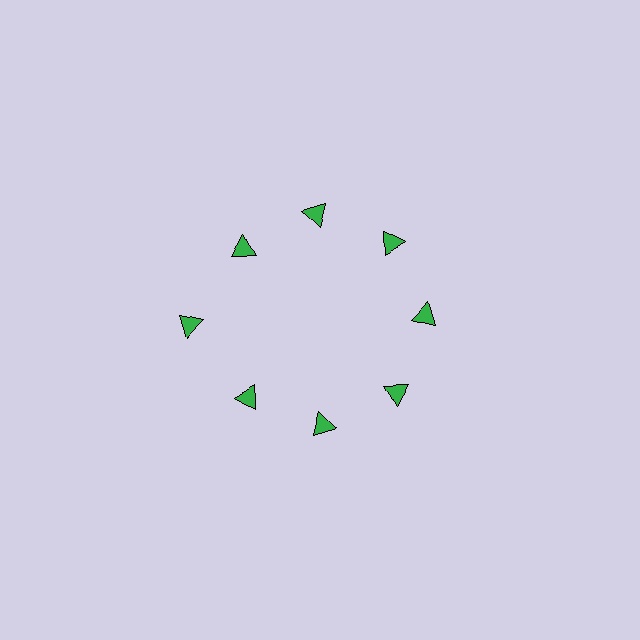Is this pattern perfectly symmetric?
No. The 8 green triangles are arranged in a ring, but one element near the 9 o'clock position is pushed outward from the center, breaking the 8-fold rotational symmetry.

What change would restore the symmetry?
The symmetry would be restored by moving it inward, back onto the ring so that all 8 triangles sit at equal angles and equal distance from the center.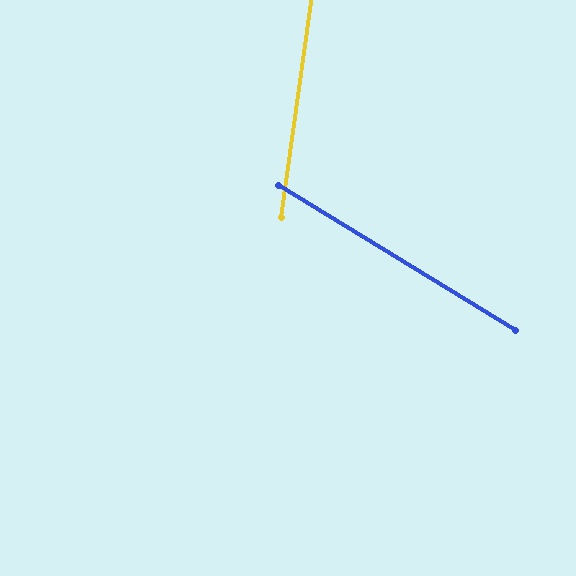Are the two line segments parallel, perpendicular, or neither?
Neither parallel nor perpendicular — they differ by about 67°.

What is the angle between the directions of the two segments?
Approximately 67 degrees.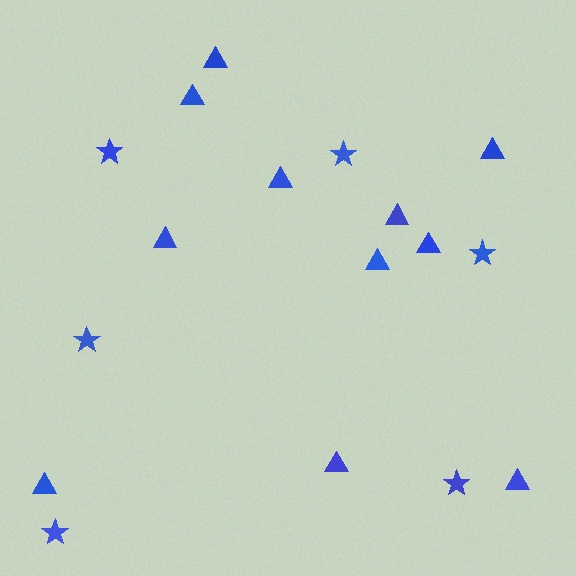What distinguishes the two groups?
There are 2 groups: one group of triangles (11) and one group of stars (6).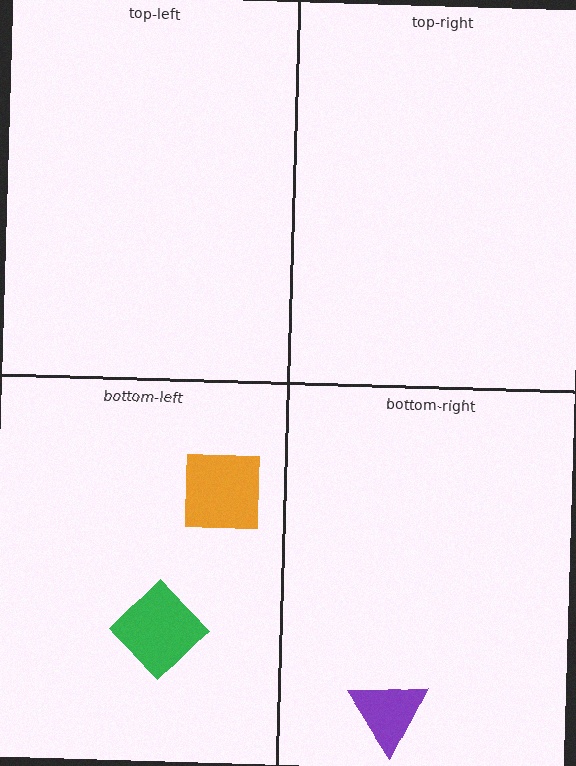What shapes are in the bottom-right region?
The purple triangle.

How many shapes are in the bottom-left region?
2.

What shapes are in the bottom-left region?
The green diamond, the orange square.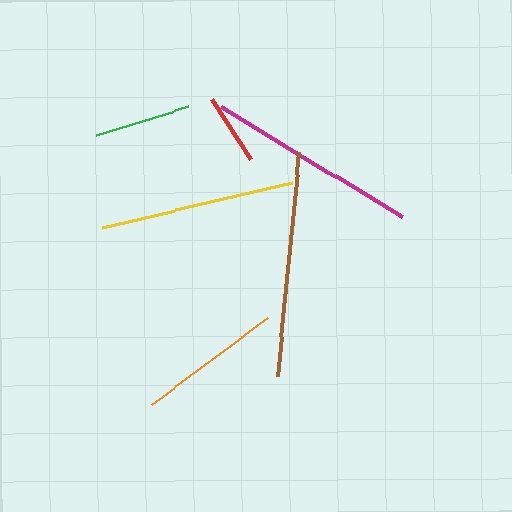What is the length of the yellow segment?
The yellow segment is approximately 196 pixels long.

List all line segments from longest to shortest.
From longest to shortest: brown, magenta, yellow, orange, green, red.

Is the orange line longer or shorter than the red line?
The orange line is longer than the red line.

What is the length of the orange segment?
The orange segment is approximately 145 pixels long.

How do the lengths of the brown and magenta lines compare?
The brown and magenta lines are approximately the same length.